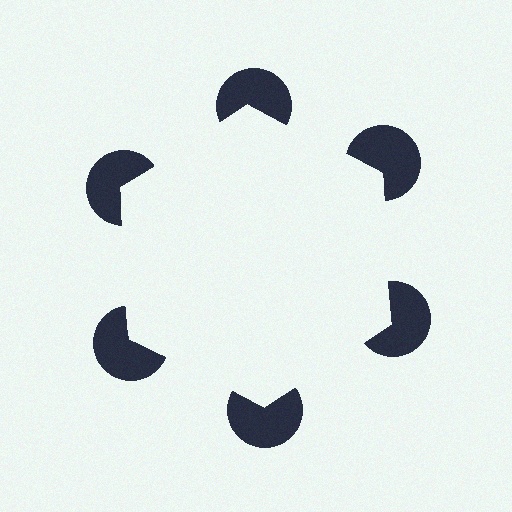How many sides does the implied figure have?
6 sides.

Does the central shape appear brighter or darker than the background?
It typically appears slightly brighter than the background, even though no actual brightness change is drawn.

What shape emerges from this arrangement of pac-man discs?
An illusory hexagon — its edges are inferred from the aligned wedge cuts in the pac-man discs, not physically drawn.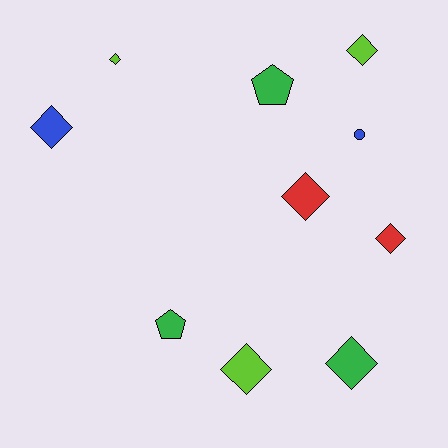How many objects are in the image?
There are 10 objects.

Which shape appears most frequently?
Diamond, with 7 objects.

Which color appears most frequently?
Green, with 3 objects.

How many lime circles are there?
There are no lime circles.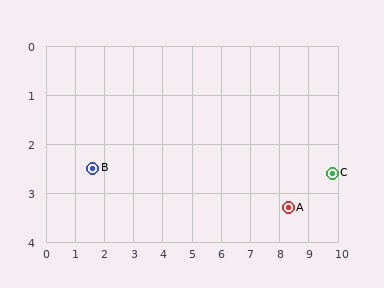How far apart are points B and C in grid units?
Points B and C are about 8.2 grid units apart.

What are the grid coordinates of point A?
Point A is at approximately (8.3, 3.3).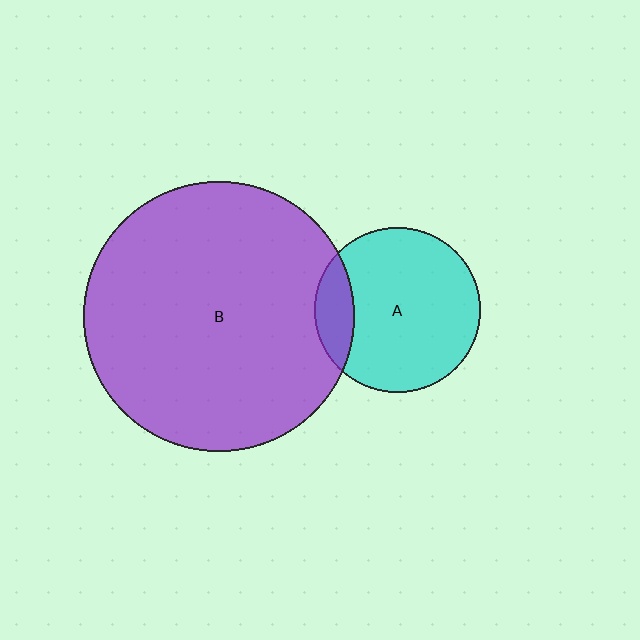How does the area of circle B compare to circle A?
Approximately 2.7 times.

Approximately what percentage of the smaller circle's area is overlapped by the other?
Approximately 15%.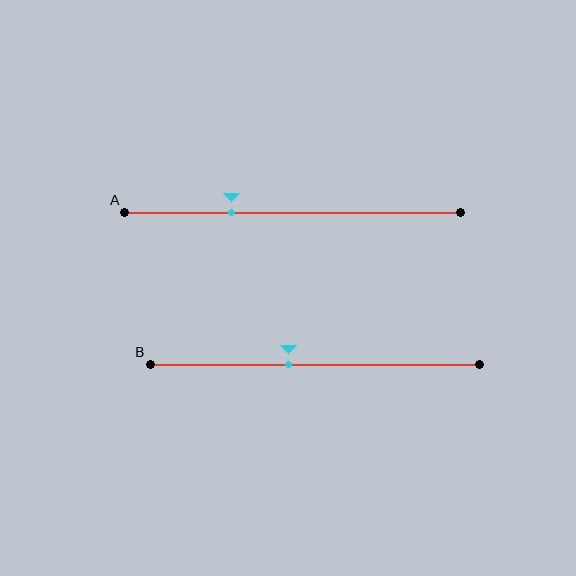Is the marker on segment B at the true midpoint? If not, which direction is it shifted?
No, the marker on segment B is shifted to the left by about 8% of the segment length.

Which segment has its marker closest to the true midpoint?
Segment B has its marker closest to the true midpoint.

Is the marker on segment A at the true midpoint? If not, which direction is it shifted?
No, the marker on segment A is shifted to the left by about 18% of the segment length.